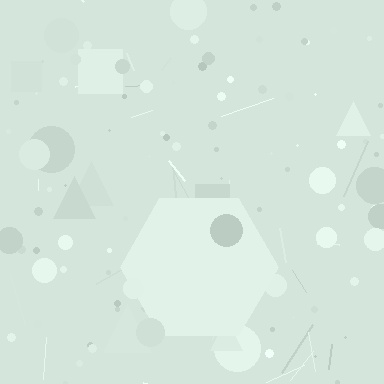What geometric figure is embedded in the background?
A hexagon is embedded in the background.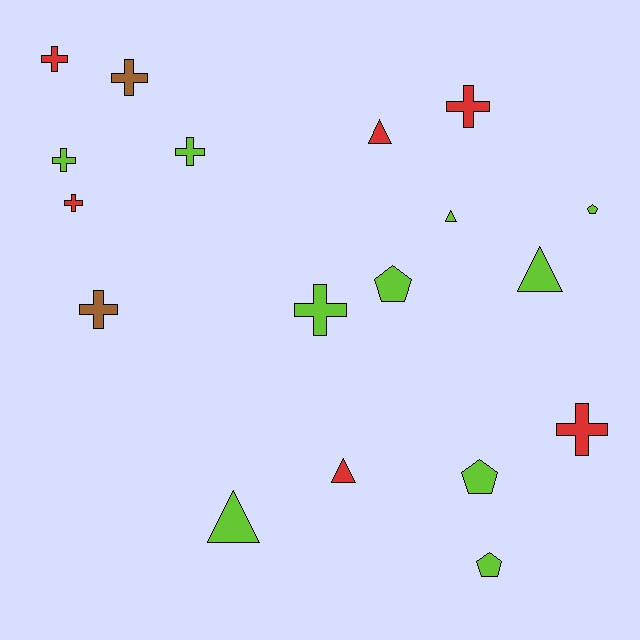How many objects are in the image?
There are 18 objects.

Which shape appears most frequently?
Cross, with 9 objects.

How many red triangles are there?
There are 2 red triangles.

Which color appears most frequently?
Lime, with 10 objects.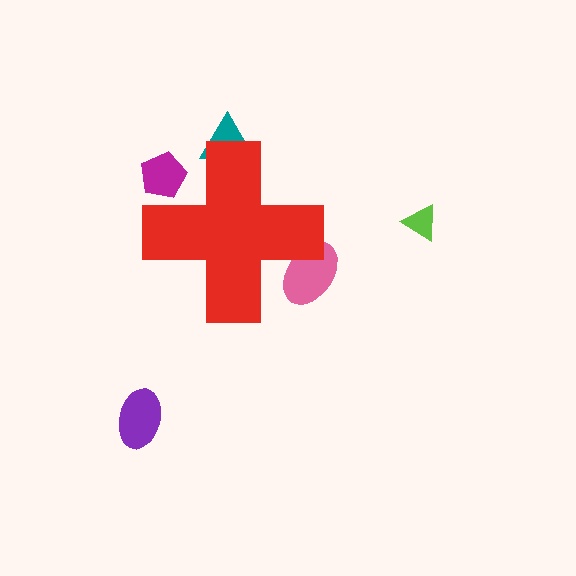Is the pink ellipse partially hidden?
Yes, the pink ellipse is partially hidden behind the red cross.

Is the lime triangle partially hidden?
No, the lime triangle is fully visible.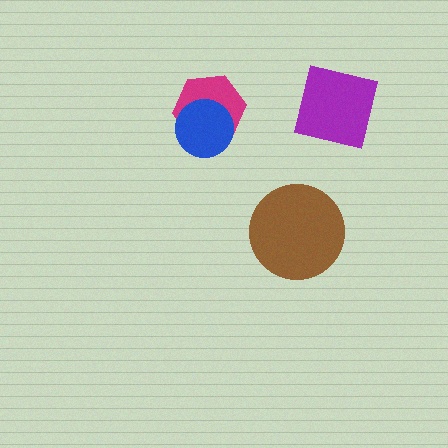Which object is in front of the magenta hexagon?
The blue circle is in front of the magenta hexagon.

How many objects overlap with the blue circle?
1 object overlaps with the blue circle.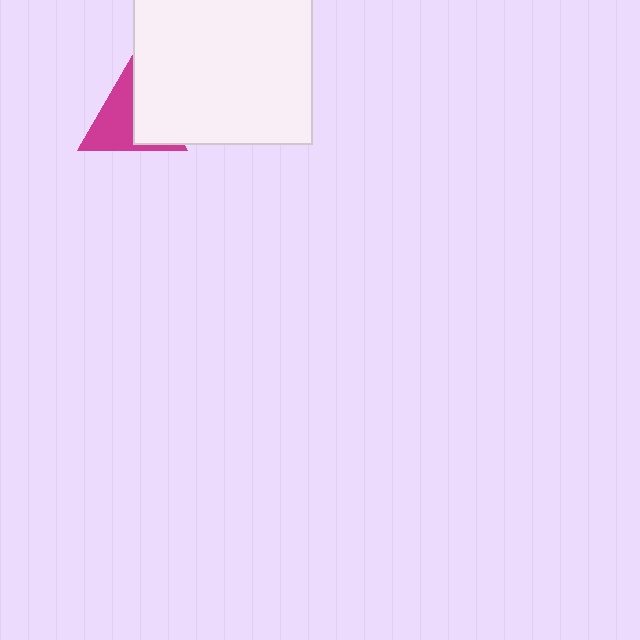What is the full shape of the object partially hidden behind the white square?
The partially hidden object is a magenta triangle.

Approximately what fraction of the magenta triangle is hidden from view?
Roughly 42% of the magenta triangle is hidden behind the white square.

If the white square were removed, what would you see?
You would see the complete magenta triangle.